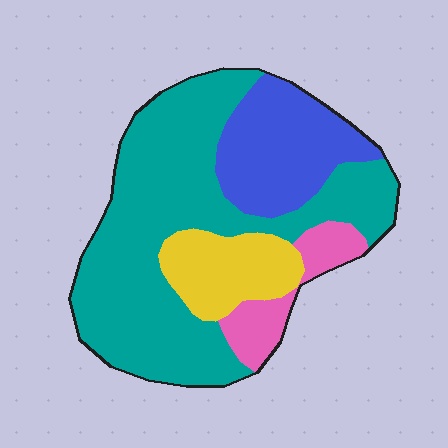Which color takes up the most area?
Teal, at roughly 55%.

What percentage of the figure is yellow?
Yellow takes up less than a sixth of the figure.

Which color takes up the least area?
Pink, at roughly 10%.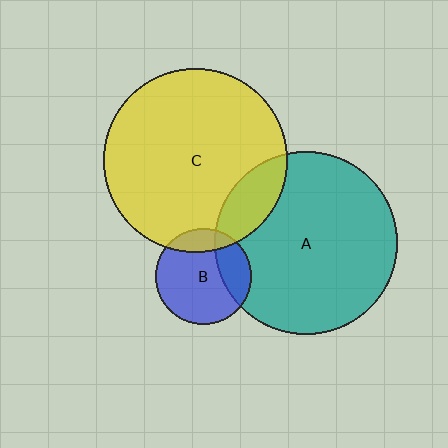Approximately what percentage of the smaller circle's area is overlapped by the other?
Approximately 25%.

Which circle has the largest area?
Circle C (yellow).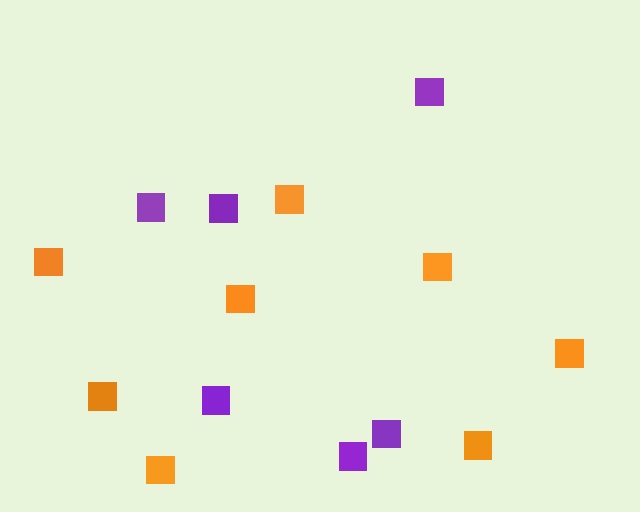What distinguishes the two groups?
There are 2 groups: one group of purple squares (6) and one group of orange squares (8).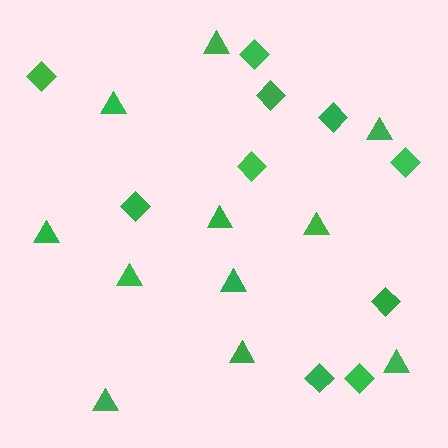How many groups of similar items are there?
There are 2 groups: one group of triangles (11) and one group of diamonds (10).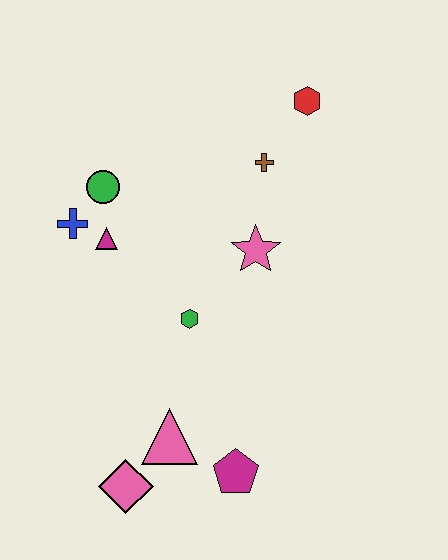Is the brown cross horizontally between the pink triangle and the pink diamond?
No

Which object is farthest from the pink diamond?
The red hexagon is farthest from the pink diamond.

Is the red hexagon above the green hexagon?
Yes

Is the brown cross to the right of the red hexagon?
No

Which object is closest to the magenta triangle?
The blue cross is closest to the magenta triangle.